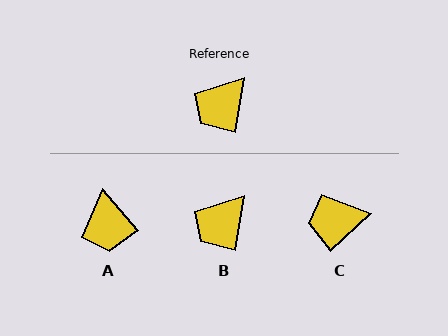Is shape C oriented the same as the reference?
No, it is off by about 38 degrees.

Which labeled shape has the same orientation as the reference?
B.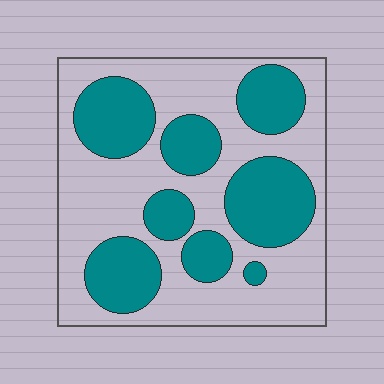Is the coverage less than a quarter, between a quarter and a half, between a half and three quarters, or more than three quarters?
Between a quarter and a half.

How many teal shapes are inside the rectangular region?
8.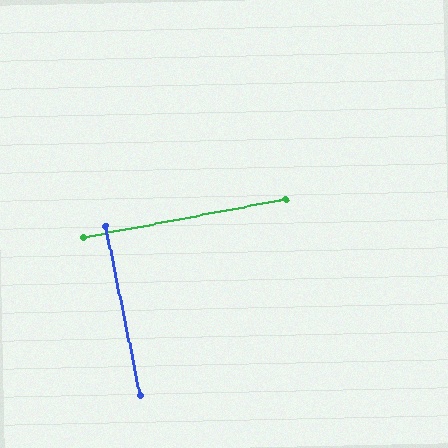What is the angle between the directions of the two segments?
Approximately 89 degrees.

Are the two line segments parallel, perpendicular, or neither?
Perpendicular — they meet at approximately 89°.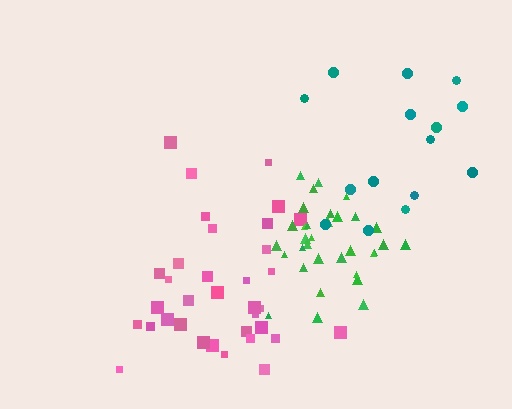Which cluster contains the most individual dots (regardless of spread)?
Pink (35).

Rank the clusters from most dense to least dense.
green, pink, teal.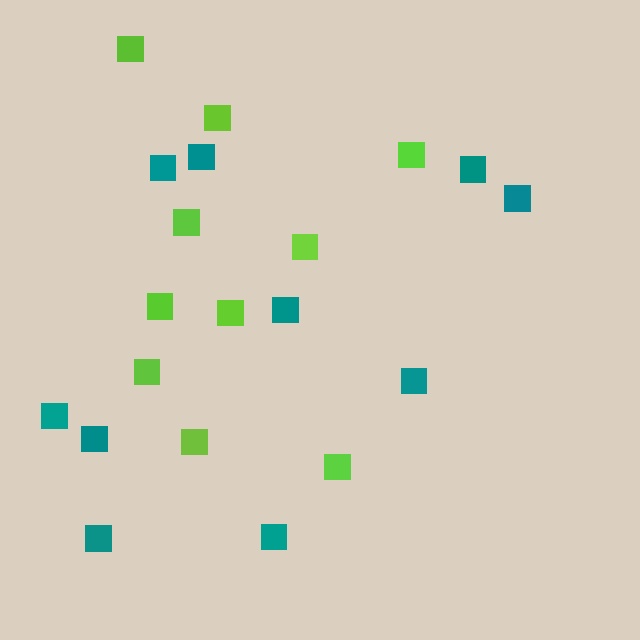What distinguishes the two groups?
There are 2 groups: one group of teal squares (10) and one group of lime squares (10).